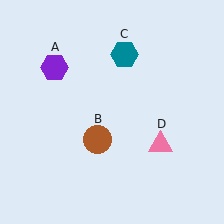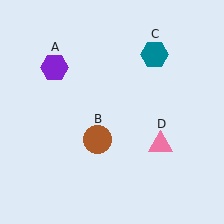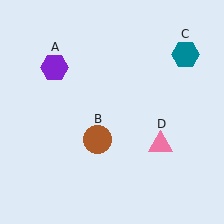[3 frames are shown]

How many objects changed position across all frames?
1 object changed position: teal hexagon (object C).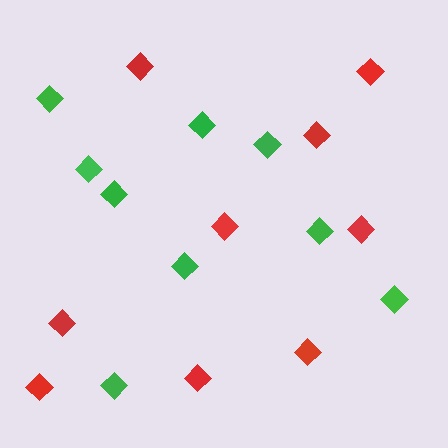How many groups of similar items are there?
There are 2 groups: one group of red diamonds (9) and one group of green diamonds (9).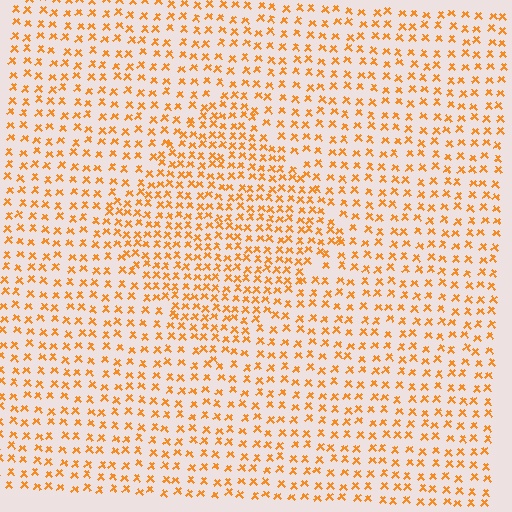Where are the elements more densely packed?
The elements are more densely packed inside the diamond boundary.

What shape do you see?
I see a diamond.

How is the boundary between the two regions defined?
The boundary is defined by a change in element density (approximately 1.6x ratio). All elements are the same color, size, and shape.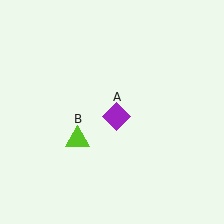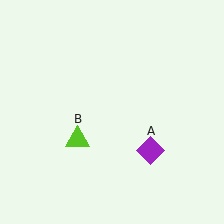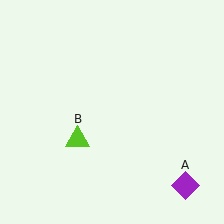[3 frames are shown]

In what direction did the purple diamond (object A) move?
The purple diamond (object A) moved down and to the right.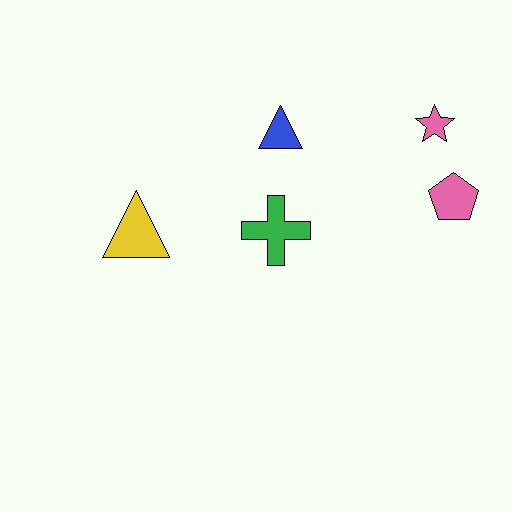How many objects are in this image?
There are 5 objects.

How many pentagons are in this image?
There is 1 pentagon.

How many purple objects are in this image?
There are no purple objects.